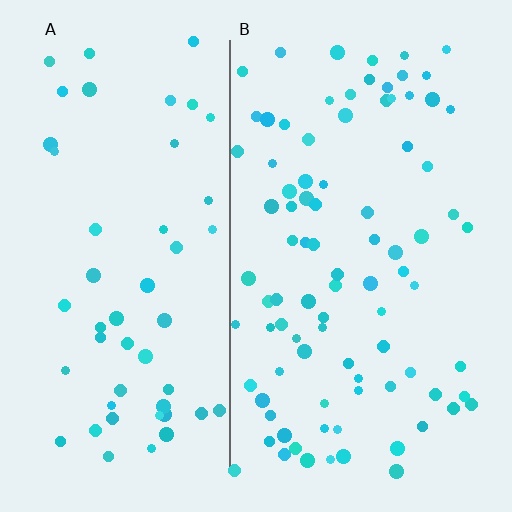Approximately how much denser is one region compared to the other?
Approximately 1.7× — region B over region A.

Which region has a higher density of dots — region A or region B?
B (the right).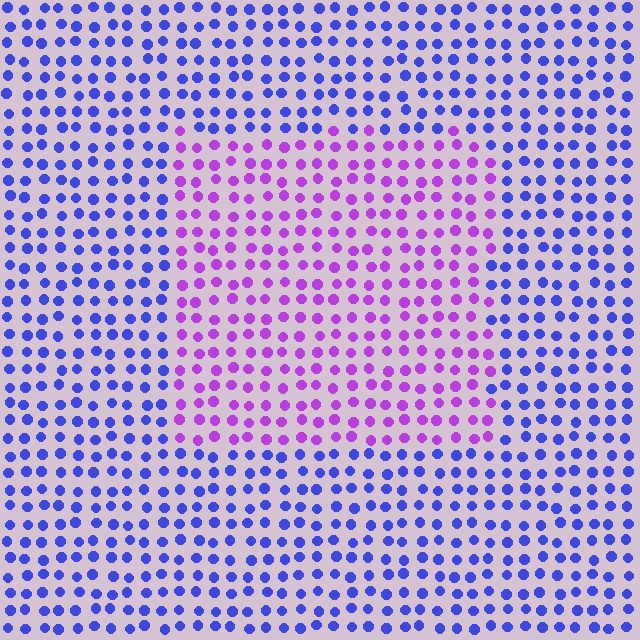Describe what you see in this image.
The image is filled with small blue elements in a uniform arrangement. A rectangle-shaped region is visible where the elements are tinted to a slightly different hue, forming a subtle color boundary.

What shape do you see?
I see a rectangle.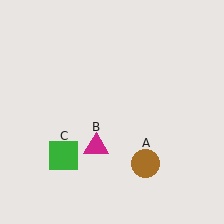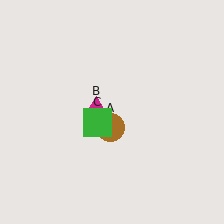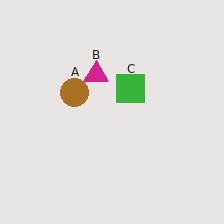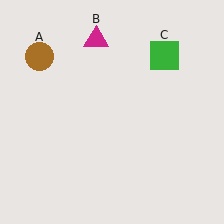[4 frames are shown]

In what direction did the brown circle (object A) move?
The brown circle (object A) moved up and to the left.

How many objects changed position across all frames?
3 objects changed position: brown circle (object A), magenta triangle (object B), green square (object C).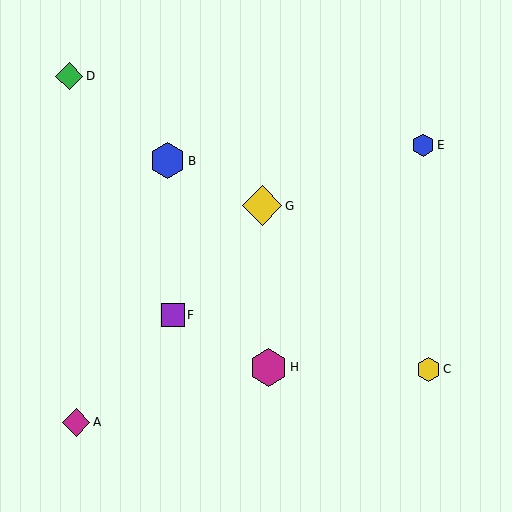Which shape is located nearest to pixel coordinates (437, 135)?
The blue hexagon (labeled E) at (423, 145) is nearest to that location.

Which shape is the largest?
The yellow diamond (labeled G) is the largest.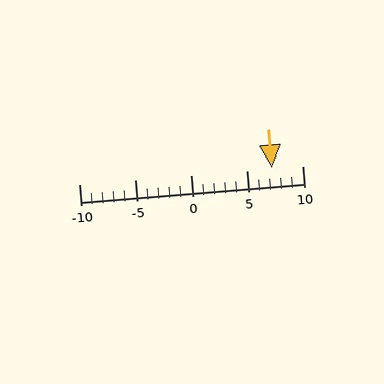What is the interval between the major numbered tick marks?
The major tick marks are spaced 5 units apart.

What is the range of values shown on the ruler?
The ruler shows values from -10 to 10.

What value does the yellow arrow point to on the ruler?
The yellow arrow points to approximately 7.